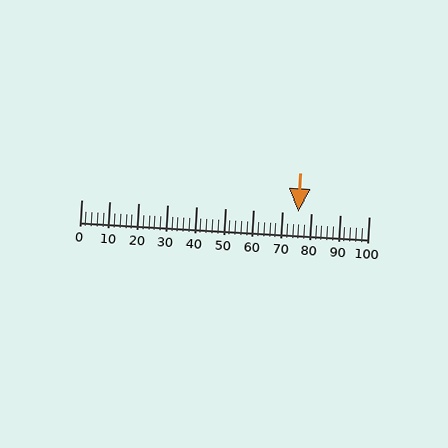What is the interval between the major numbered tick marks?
The major tick marks are spaced 10 units apart.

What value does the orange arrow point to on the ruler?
The orange arrow points to approximately 75.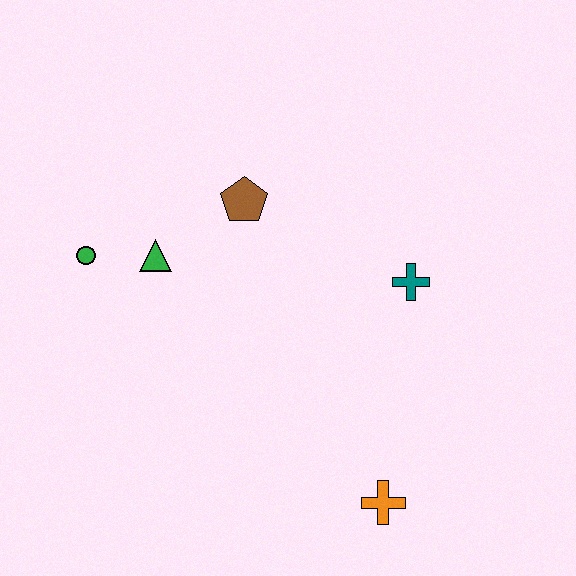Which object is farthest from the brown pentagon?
The orange cross is farthest from the brown pentagon.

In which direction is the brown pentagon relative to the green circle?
The brown pentagon is to the right of the green circle.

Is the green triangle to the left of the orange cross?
Yes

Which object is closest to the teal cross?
The brown pentagon is closest to the teal cross.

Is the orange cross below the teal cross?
Yes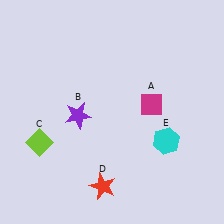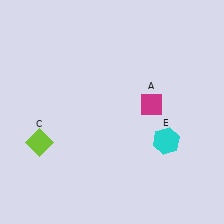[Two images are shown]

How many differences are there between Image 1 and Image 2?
There are 2 differences between the two images.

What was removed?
The red star (D), the purple star (B) were removed in Image 2.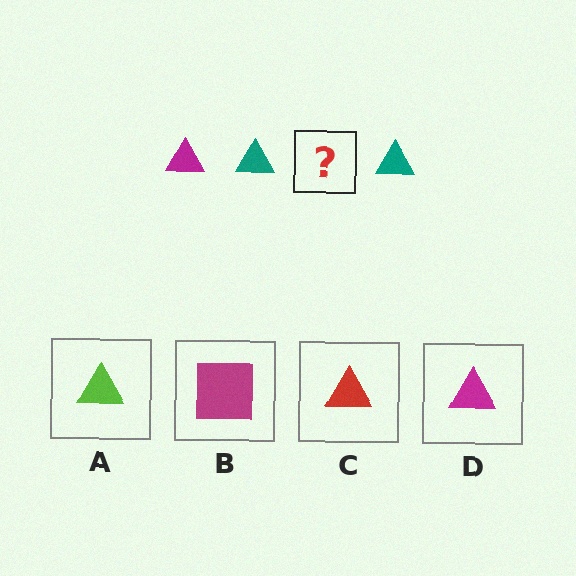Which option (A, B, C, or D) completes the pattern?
D.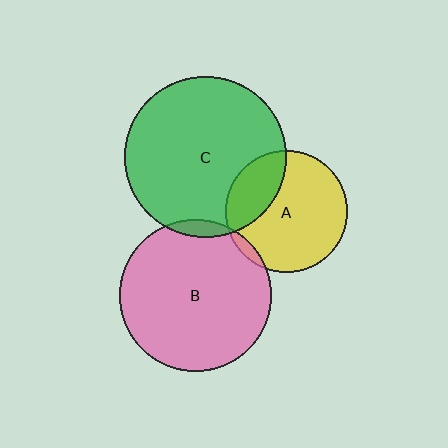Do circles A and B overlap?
Yes.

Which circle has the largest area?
Circle C (green).